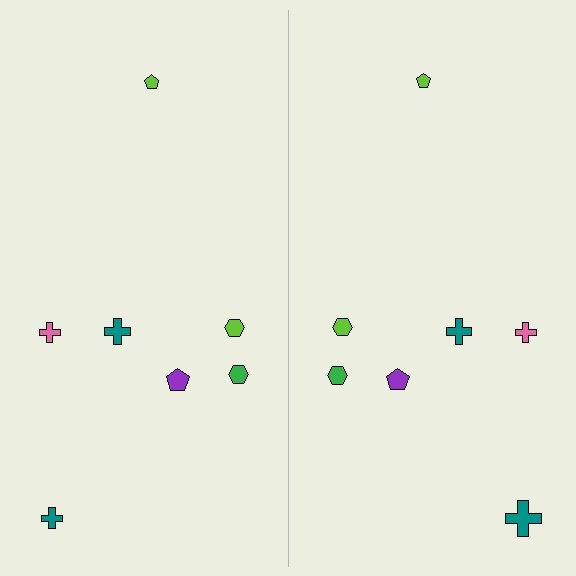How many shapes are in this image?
There are 14 shapes in this image.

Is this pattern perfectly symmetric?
No, the pattern is not perfectly symmetric. The teal cross on the right side has a different size than its mirror counterpart.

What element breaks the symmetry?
The teal cross on the right side has a different size than its mirror counterpart.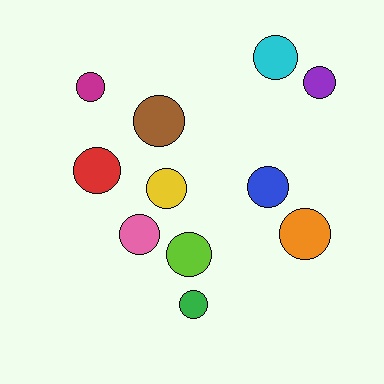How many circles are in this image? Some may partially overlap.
There are 11 circles.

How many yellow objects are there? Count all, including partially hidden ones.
There is 1 yellow object.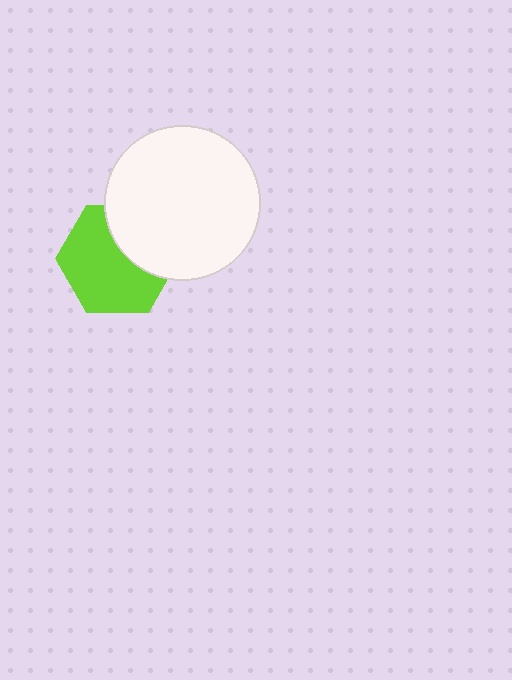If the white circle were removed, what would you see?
You would see the complete lime hexagon.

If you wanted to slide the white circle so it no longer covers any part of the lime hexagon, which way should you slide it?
Slide it toward the upper-right — that is the most direct way to separate the two shapes.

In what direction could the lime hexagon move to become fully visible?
The lime hexagon could move toward the lower-left. That would shift it out from behind the white circle entirely.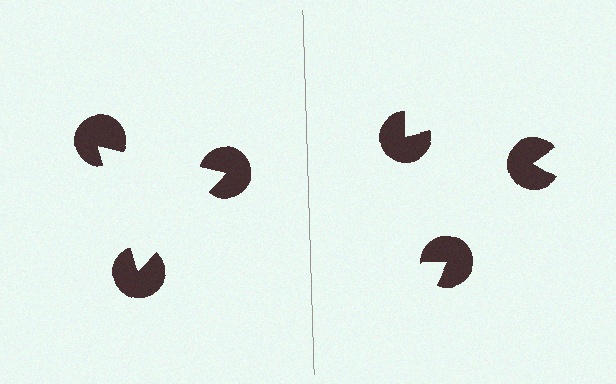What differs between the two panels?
The pac-man discs are positioned identically on both sides; only the wedge orientations differ. On the left they align to a triangle; on the right they are misaligned.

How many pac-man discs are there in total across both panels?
6 — 3 on each side.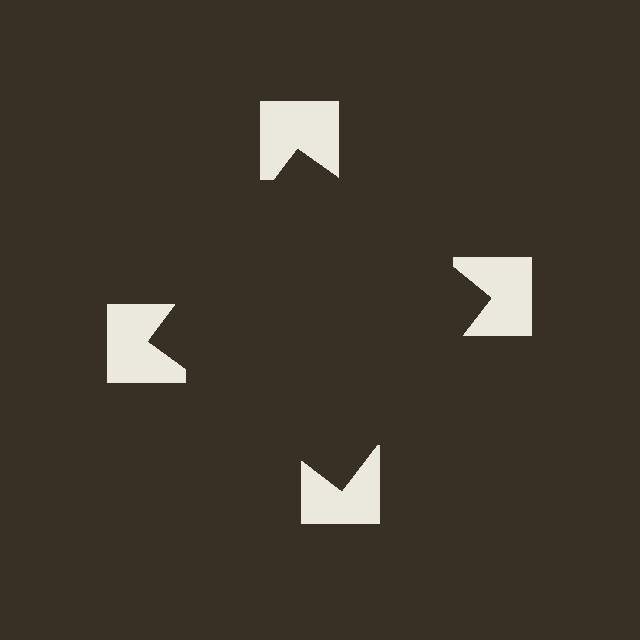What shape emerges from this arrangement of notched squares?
An illusory square — its edges are inferred from the aligned wedge cuts in the notched squares, not physically drawn.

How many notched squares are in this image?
There are 4 — one at each vertex of the illusory square.